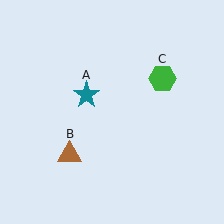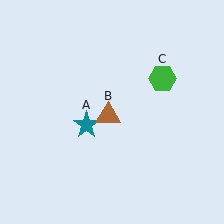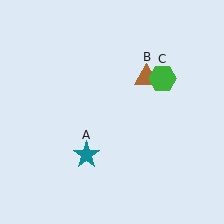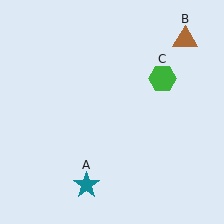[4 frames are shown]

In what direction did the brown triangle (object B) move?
The brown triangle (object B) moved up and to the right.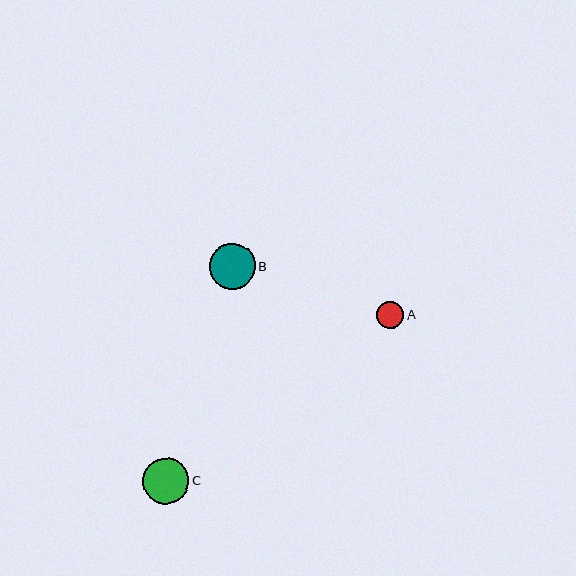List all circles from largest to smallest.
From largest to smallest: C, B, A.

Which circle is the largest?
Circle C is the largest with a size of approximately 46 pixels.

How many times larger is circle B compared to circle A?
Circle B is approximately 1.7 times the size of circle A.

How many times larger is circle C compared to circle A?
Circle C is approximately 1.7 times the size of circle A.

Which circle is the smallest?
Circle A is the smallest with a size of approximately 27 pixels.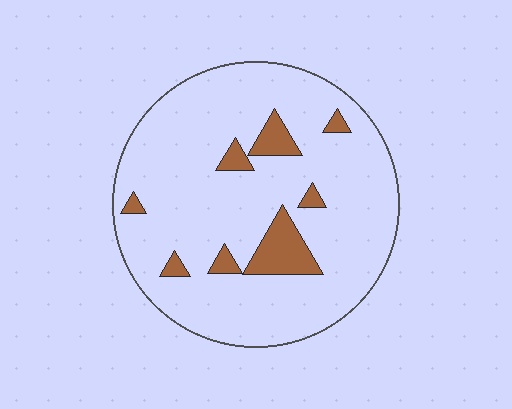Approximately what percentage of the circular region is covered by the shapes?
Approximately 10%.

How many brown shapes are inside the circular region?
8.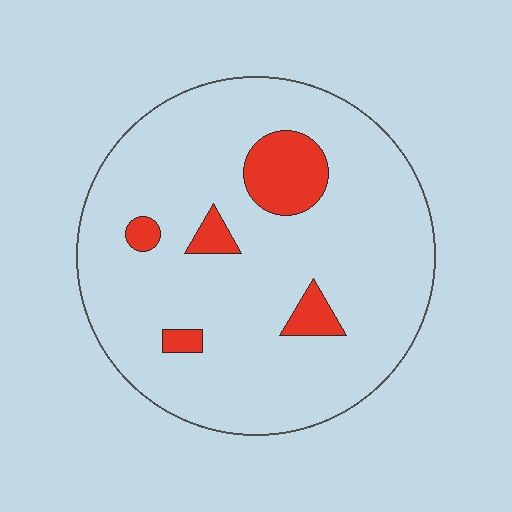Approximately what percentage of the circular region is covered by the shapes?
Approximately 10%.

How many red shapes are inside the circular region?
5.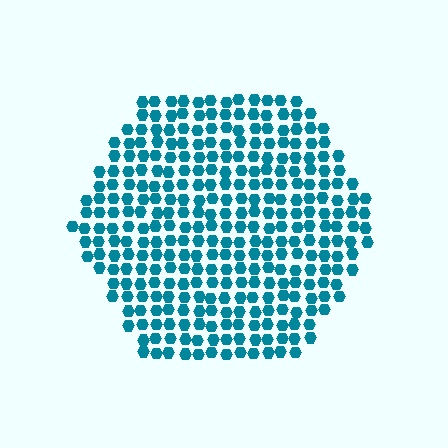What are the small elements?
The small elements are hexagons.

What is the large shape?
The large shape is a hexagon.